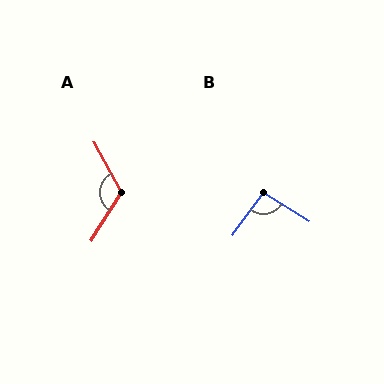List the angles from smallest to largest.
B (94°), A (118°).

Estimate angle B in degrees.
Approximately 94 degrees.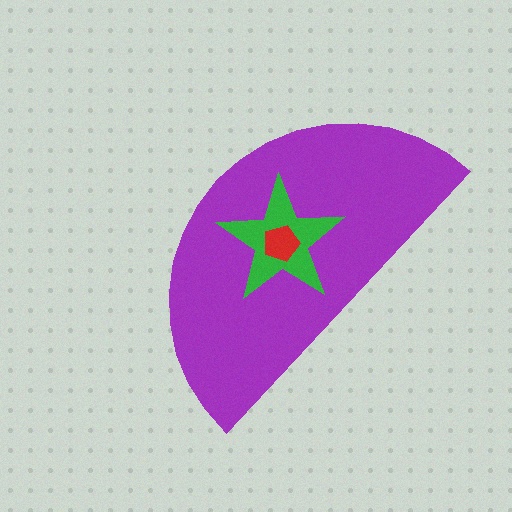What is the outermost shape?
The purple semicircle.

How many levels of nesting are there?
3.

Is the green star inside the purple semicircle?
Yes.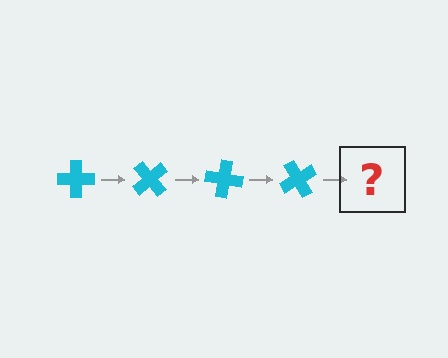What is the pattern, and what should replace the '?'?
The pattern is that the cross rotates 50 degrees each step. The '?' should be a cyan cross rotated 200 degrees.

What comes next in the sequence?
The next element should be a cyan cross rotated 200 degrees.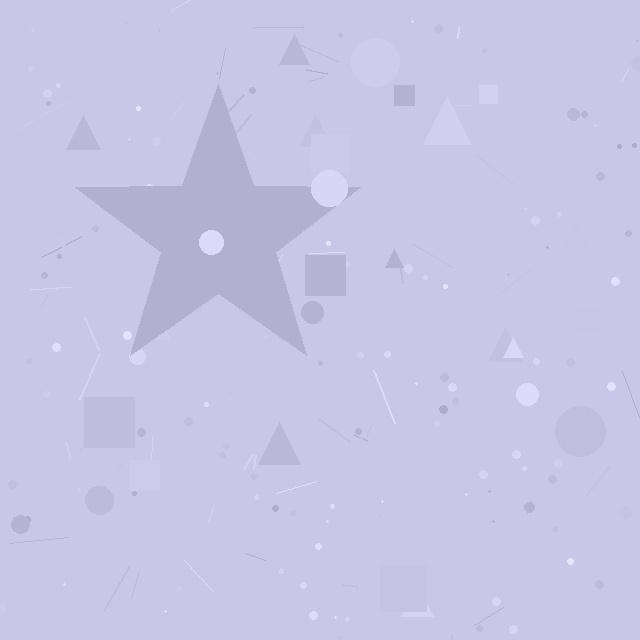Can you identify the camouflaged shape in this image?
The camouflaged shape is a star.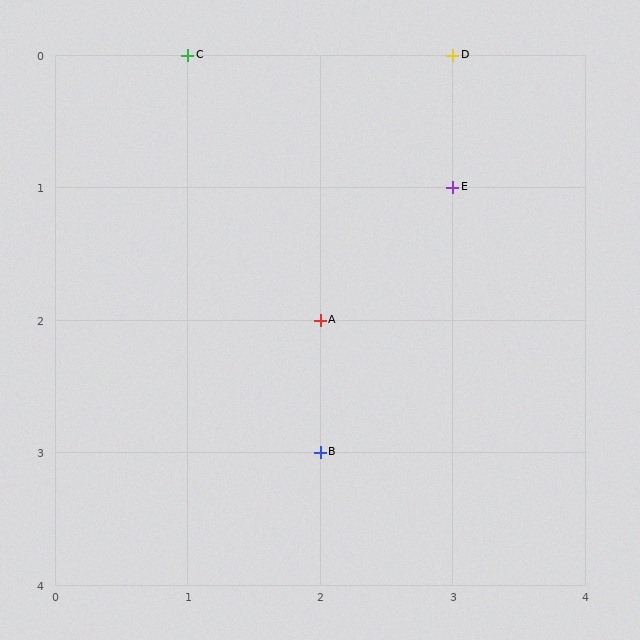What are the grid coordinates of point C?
Point C is at grid coordinates (1, 0).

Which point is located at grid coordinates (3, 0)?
Point D is at (3, 0).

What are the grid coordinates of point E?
Point E is at grid coordinates (3, 1).